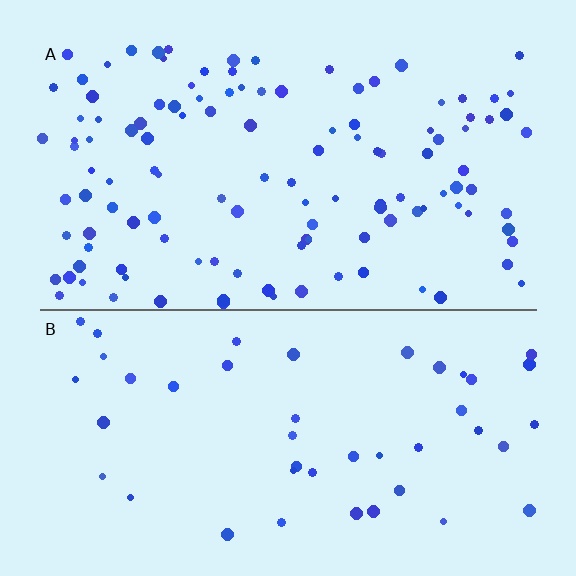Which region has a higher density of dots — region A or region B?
A (the top).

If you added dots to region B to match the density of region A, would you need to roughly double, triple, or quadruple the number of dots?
Approximately triple.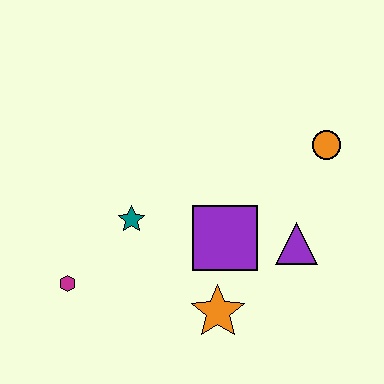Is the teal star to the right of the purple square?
No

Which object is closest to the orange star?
The purple square is closest to the orange star.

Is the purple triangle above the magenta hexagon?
Yes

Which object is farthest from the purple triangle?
The magenta hexagon is farthest from the purple triangle.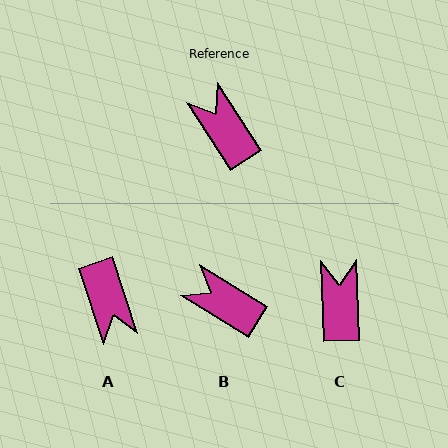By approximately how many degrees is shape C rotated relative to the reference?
Approximately 31 degrees clockwise.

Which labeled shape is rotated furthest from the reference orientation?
A, about 166 degrees away.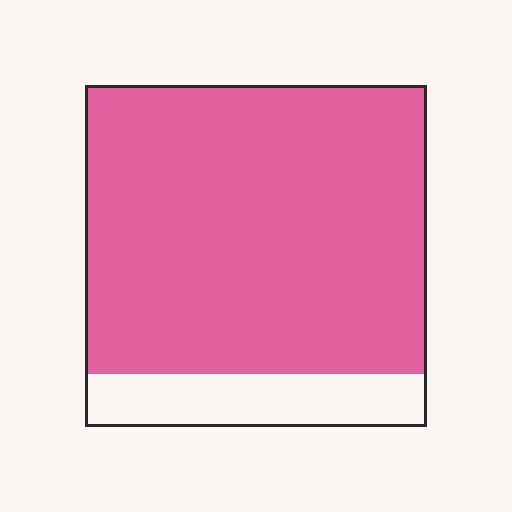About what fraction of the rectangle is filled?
About five sixths (5/6).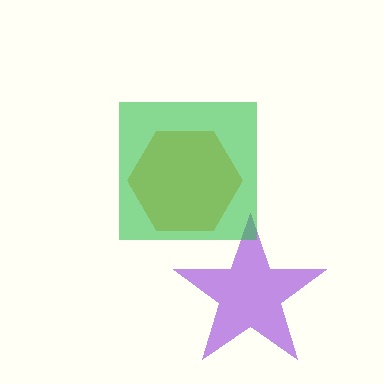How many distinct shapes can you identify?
There are 3 distinct shapes: a purple star, an orange hexagon, a green square.